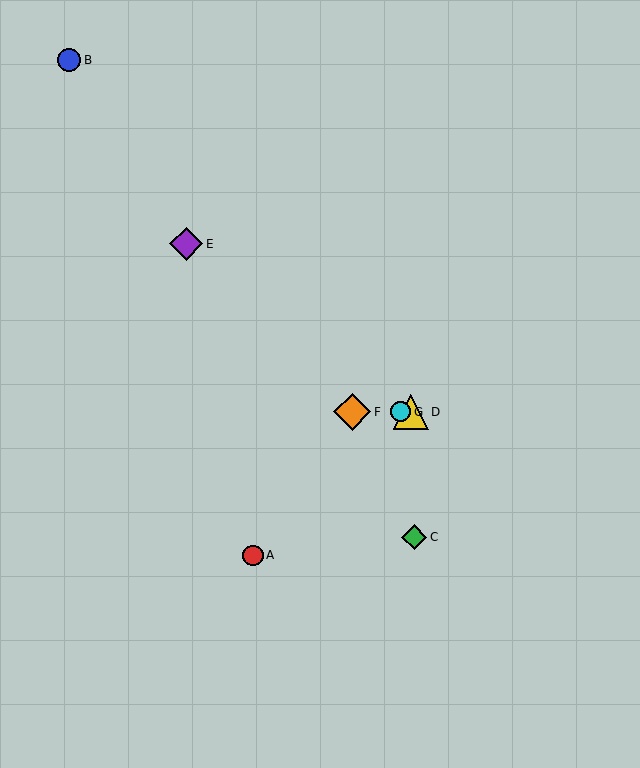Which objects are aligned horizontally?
Objects D, F, G are aligned horizontally.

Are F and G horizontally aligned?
Yes, both are at y≈412.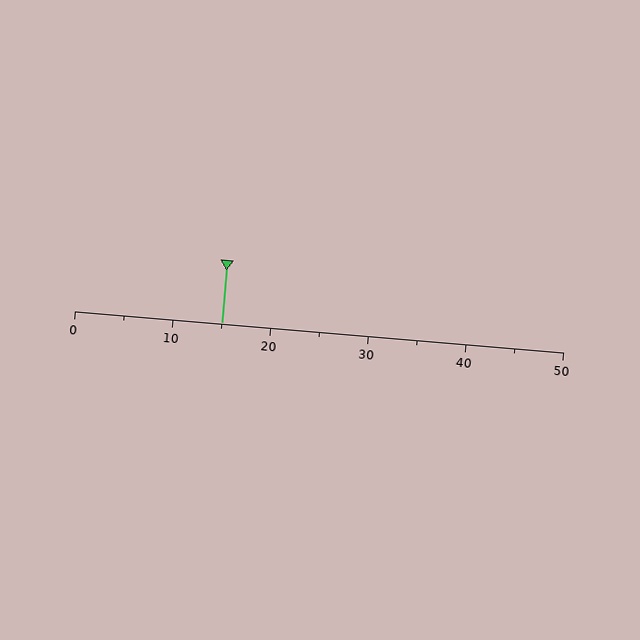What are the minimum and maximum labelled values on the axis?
The axis runs from 0 to 50.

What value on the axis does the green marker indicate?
The marker indicates approximately 15.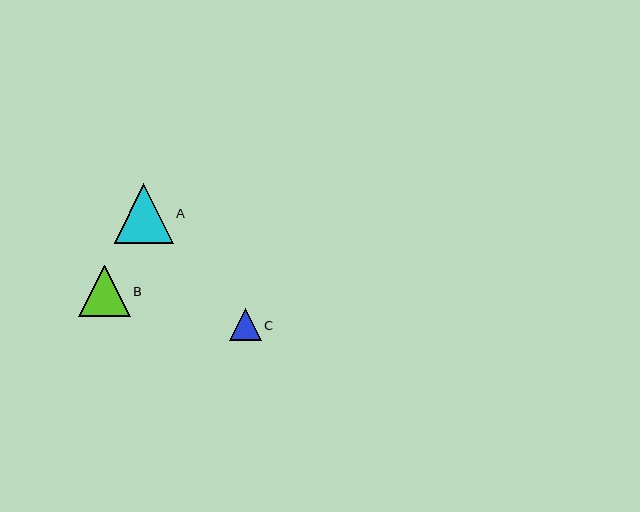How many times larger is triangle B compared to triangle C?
Triangle B is approximately 1.6 times the size of triangle C.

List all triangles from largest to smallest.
From largest to smallest: A, B, C.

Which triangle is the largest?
Triangle A is the largest with a size of approximately 59 pixels.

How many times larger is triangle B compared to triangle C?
Triangle B is approximately 1.6 times the size of triangle C.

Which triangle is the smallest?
Triangle C is the smallest with a size of approximately 32 pixels.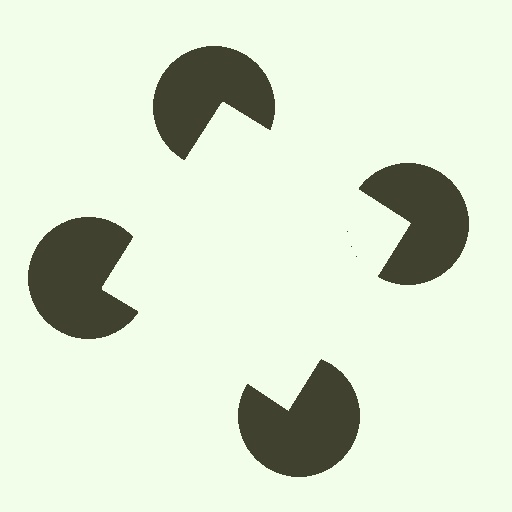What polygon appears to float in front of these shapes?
An illusory square — its edges are inferred from the aligned wedge cuts in the pac-man discs, not physically drawn.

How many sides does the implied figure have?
4 sides.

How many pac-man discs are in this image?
There are 4 — one at each vertex of the illusory square.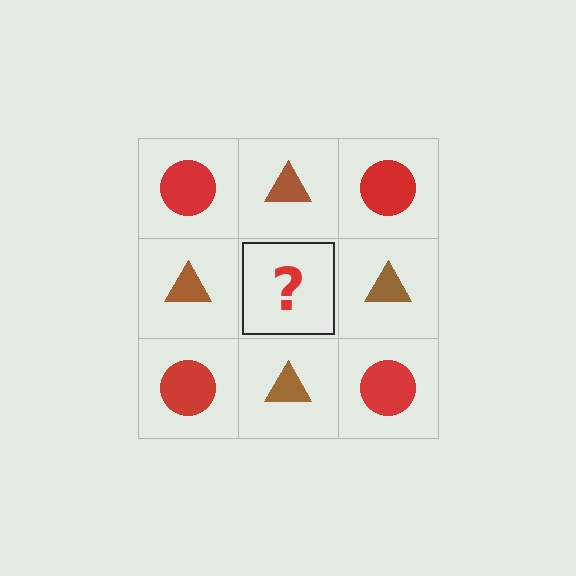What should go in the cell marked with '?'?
The missing cell should contain a red circle.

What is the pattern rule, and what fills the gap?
The rule is that it alternates red circle and brown triangle in a checkerboard pattern. The gap should be filled with a red circle.